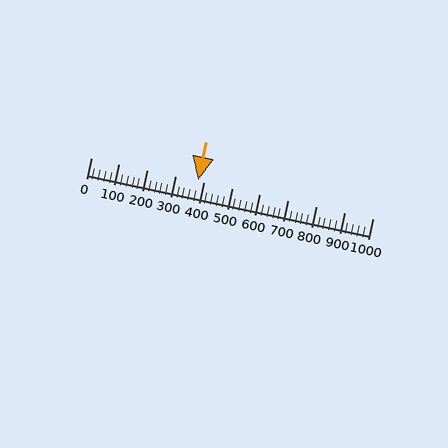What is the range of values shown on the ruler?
The ruler shows values from 0 to 1000.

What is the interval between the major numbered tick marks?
The major tick marks are spaced 100 units apart.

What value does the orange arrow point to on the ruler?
The orange arrow points to approximately 380.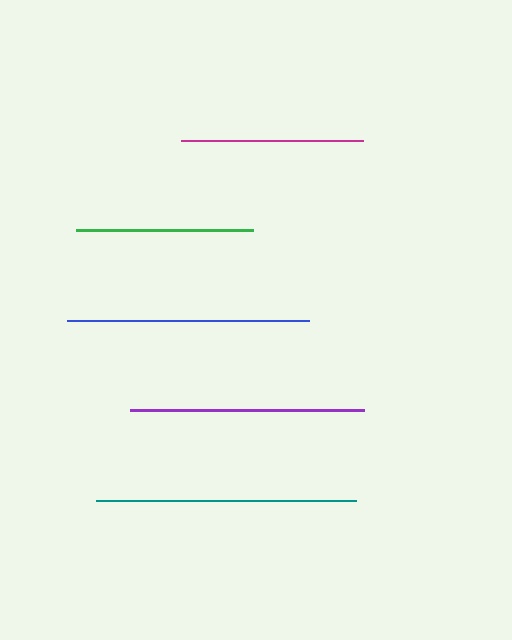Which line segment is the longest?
The teal line is the longest at approximately 260 pixels.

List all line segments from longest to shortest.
From longest to shortest: teal, blue, purple, magenta, green.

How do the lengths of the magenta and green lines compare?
The magenta and green lines are approximately the same length.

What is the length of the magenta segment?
The magenta segment is approximately 181 pixels long.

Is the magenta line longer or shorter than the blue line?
The blue line is longer than the magenta line.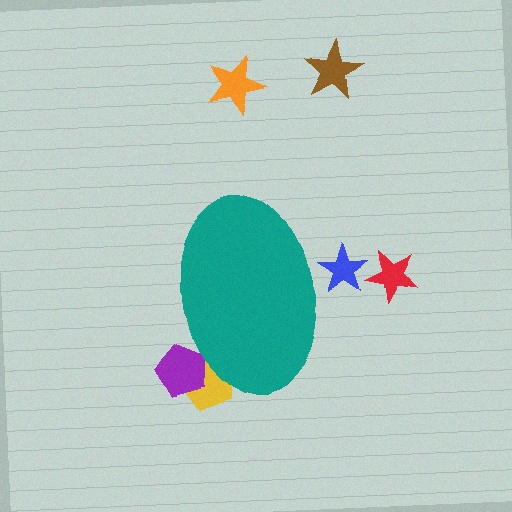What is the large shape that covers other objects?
A teal ellipse.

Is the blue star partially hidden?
Yes, the blue star is partially hidden behind the teal ellipse.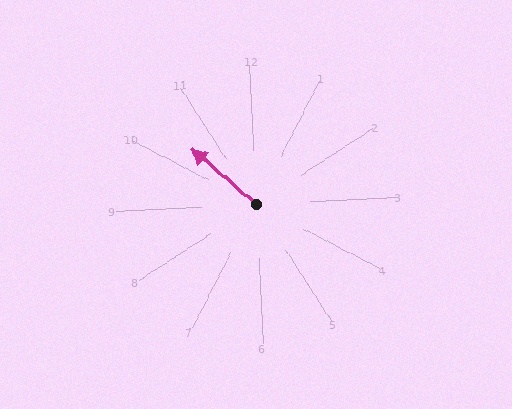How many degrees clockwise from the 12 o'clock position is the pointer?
Approximately 313 degrees.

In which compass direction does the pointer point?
Northwest.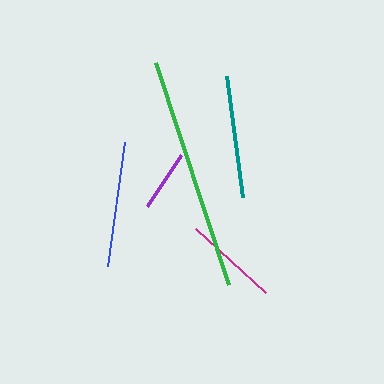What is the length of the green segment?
The green segment is approximately 234 pixels long.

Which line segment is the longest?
The green line is the longest at approximately 234 pixels.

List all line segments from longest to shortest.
From longest to shortest: green, blue, teal, magenta, purple.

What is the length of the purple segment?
The purple segment is approximately 61 pixels long.